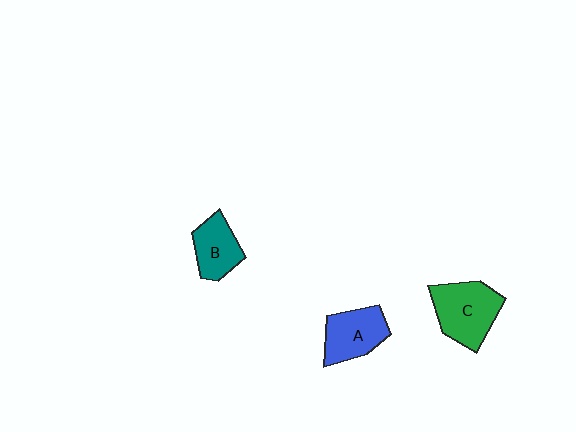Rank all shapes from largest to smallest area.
From largest to smallest: C (green), A (blue), B (teal).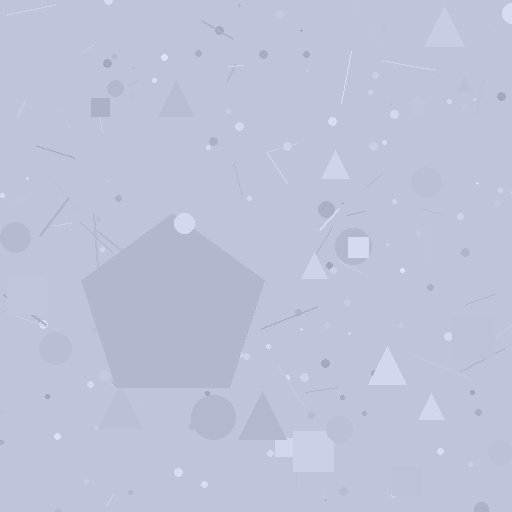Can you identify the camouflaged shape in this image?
The camouflaged shape is a pentagon.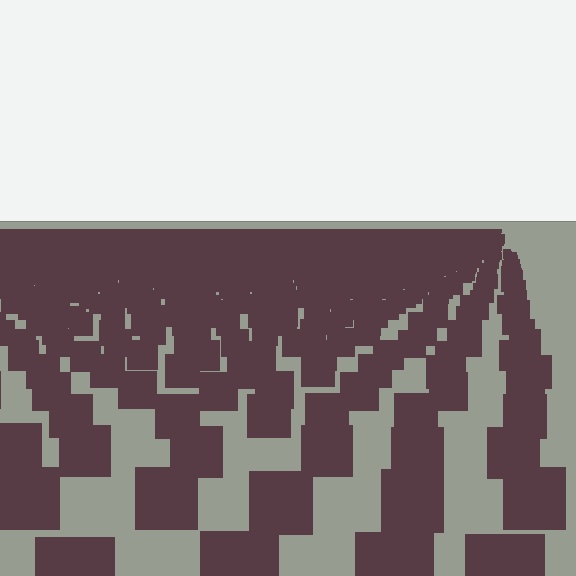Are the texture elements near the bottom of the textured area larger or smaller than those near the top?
Larger. Near the bottom, elements are closer to the viewer and appear at a bigger on-screen size.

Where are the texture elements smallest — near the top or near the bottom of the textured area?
Near the top.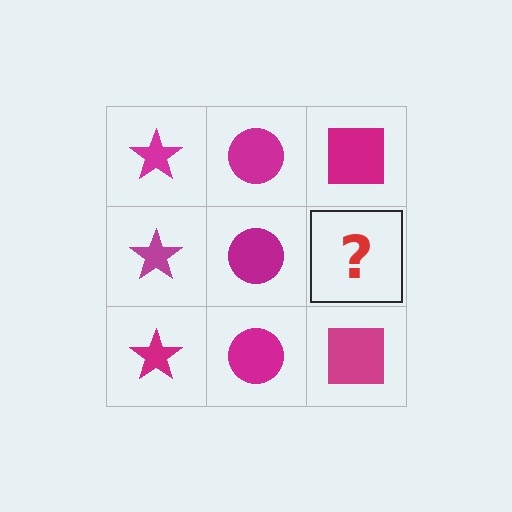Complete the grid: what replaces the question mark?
The question mark should be replaced with a magenta square.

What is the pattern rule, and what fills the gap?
The rule is that each column has a consistent shape. The gap should be filled with a magenta square.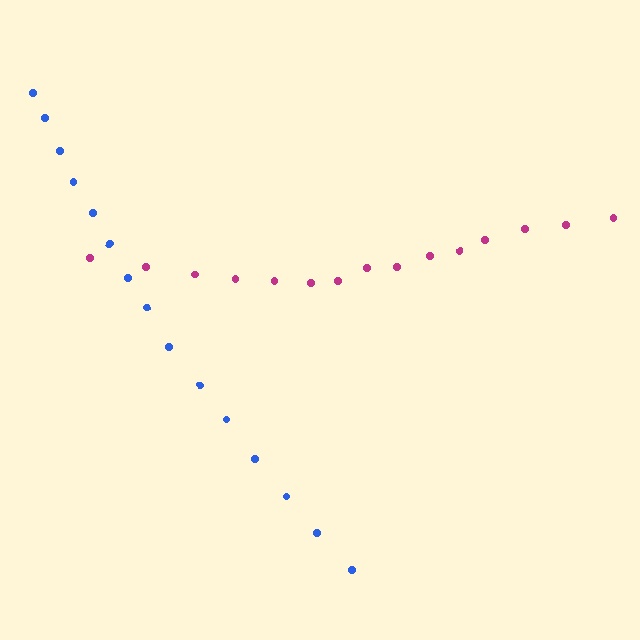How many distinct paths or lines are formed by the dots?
There are 2 distinct paths.